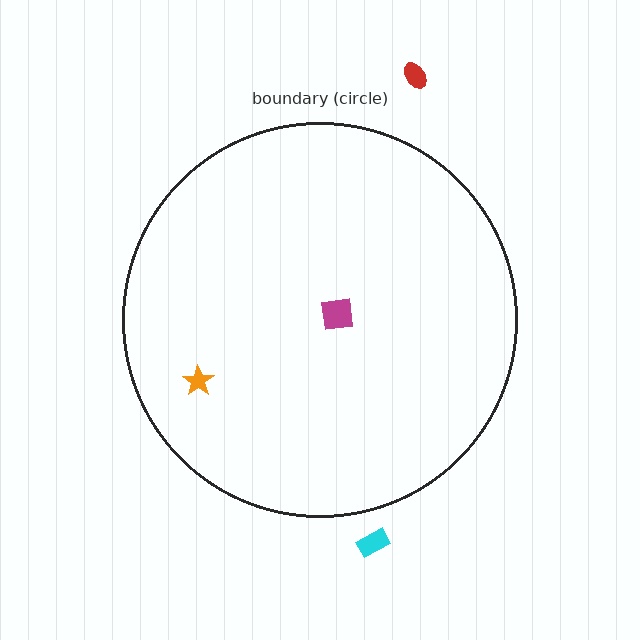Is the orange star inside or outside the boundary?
Inside.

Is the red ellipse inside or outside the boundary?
Outside.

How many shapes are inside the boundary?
2 inside, 2 outside.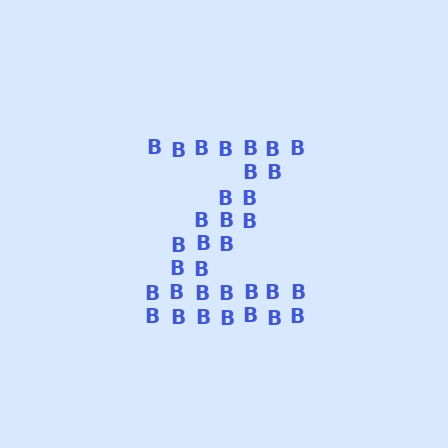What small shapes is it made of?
It is made of small letter B's.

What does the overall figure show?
The overall figure shows the letter Z.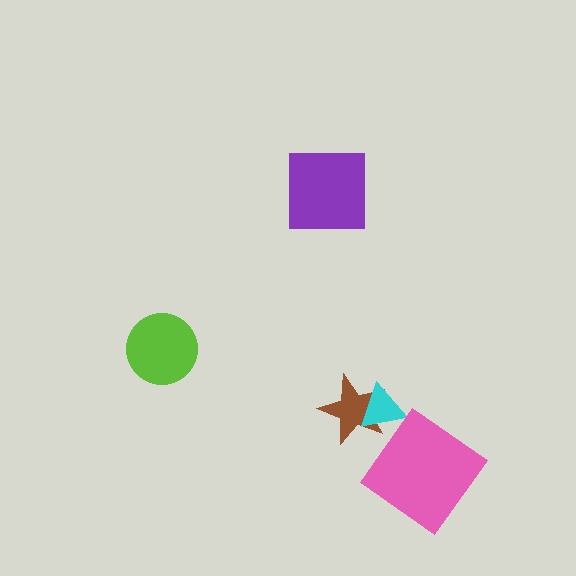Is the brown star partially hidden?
Yes, it is partially covered by another shape.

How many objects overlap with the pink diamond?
0 objects overlap with the pink diamond.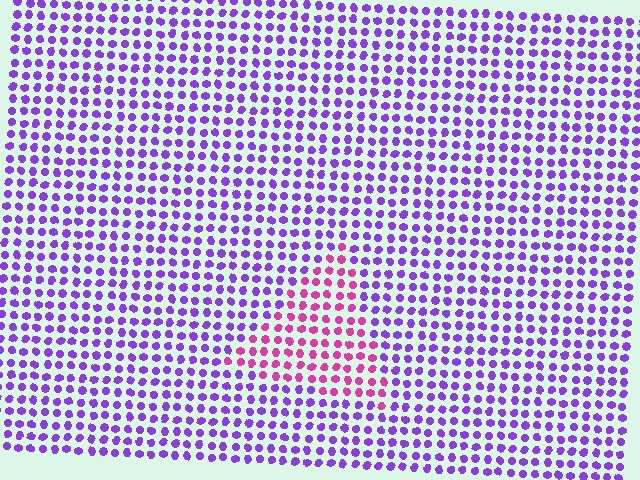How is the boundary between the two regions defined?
The boundary is defined purely by a slight shift in hue (about 49 degrees). Spacing, size, and orientation are identical on both sides.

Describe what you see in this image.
The image is filled with small purple elements in a uniform arrangement. A triangle-shaped region is visible where the elements are tinted to a slightly different hue, forming a subtle color boundary.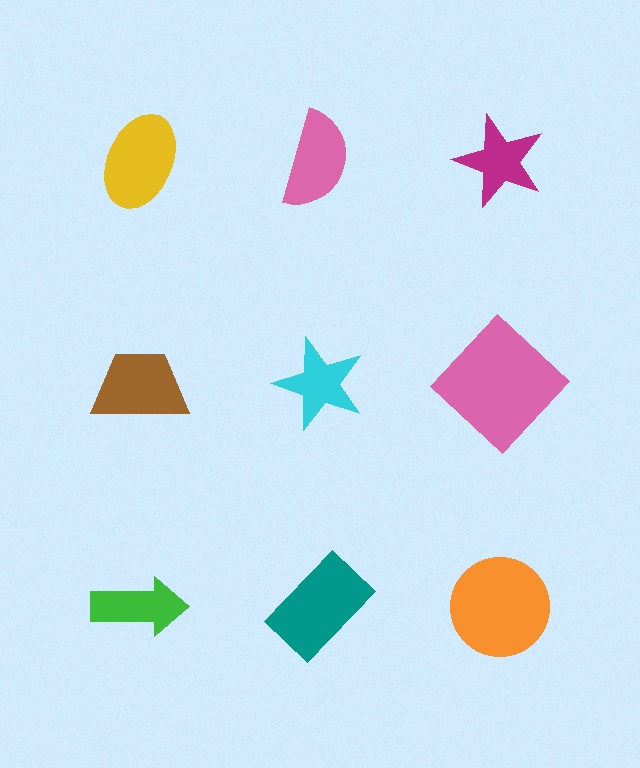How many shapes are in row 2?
3 shapes.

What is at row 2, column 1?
A brown trapezoid.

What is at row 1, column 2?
A pink semicircle.